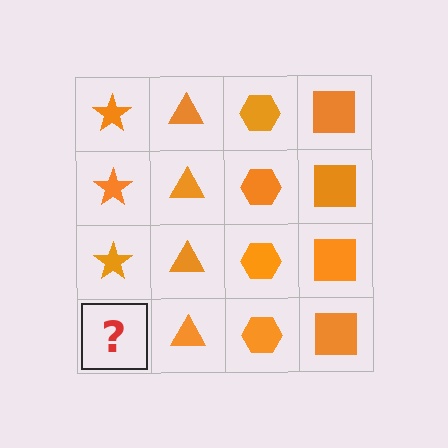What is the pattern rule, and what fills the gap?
The rule is that each column has a consistent shape. The gap should be filled with an orange star.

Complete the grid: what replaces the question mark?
The question mark should be replaced with an orange star.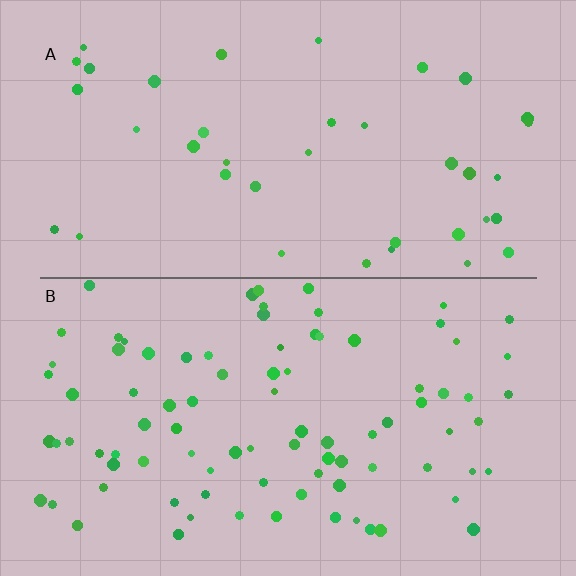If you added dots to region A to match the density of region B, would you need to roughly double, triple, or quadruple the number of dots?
Approximately double.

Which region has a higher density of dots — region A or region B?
B (the bottom).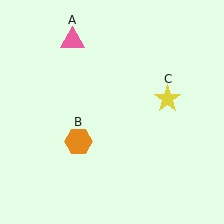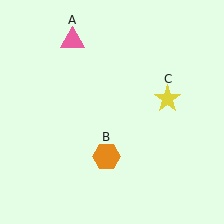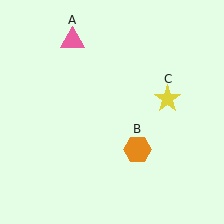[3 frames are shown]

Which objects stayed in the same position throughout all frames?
Pink triangle (object A) and yellow star (object C) remained stationary.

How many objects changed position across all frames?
1 object changed position: orange hexagon (object B).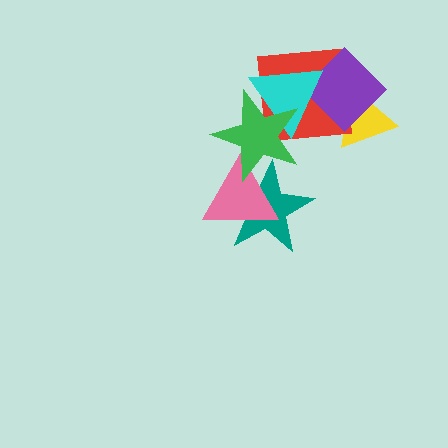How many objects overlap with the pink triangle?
2 objects overlap with the pink triangle.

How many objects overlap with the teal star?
2 objects overlap with the teal star.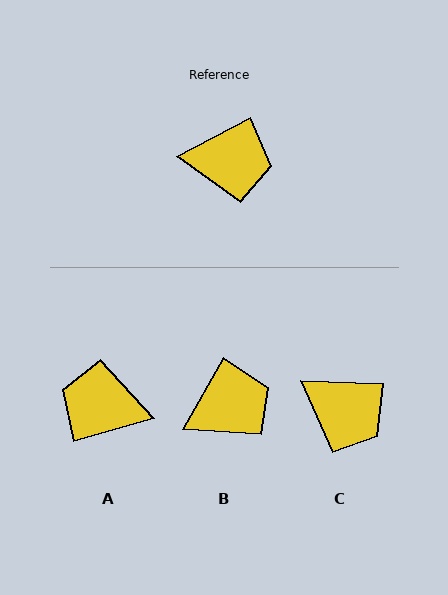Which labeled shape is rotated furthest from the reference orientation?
A, about 168 degrees away.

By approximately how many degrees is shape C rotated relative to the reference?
Approximately 30 degrees clockwise.